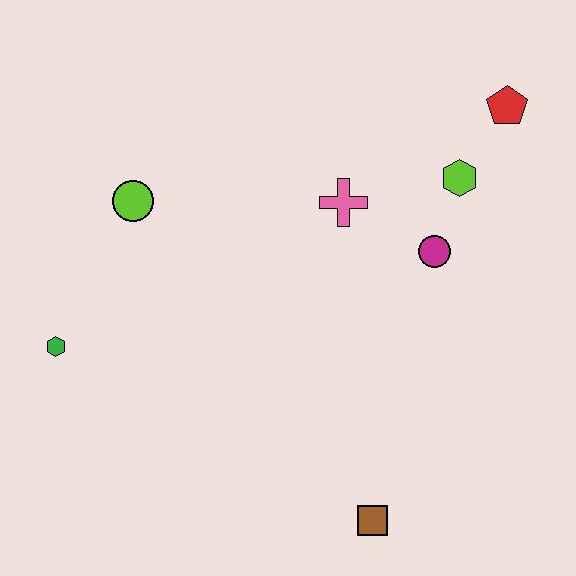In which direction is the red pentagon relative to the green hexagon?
The red pentagon is to the right of the green hexagon.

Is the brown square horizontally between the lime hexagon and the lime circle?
Yes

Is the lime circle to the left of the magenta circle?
Yes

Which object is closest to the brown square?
The magenta circle is closest to the brown square.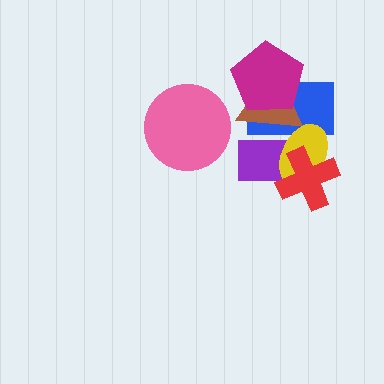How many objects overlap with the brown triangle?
4 objects overlap with the brown triangle.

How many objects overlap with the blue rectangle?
4 objects overlap with the blue rectangle.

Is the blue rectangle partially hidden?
Yes, it is partially covered by another shape.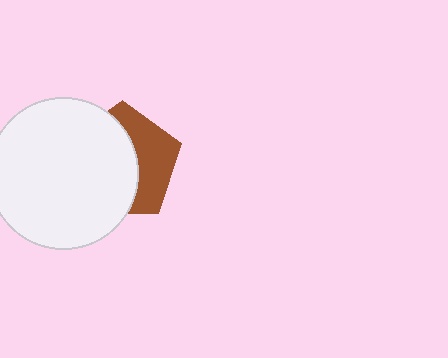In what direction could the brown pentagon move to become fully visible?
The brown pentagon could move right. That would shift it out from behind the white circle entirely.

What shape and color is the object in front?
The object in front is a white circle.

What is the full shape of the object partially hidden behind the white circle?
The partially hidden object is a brown pentagon.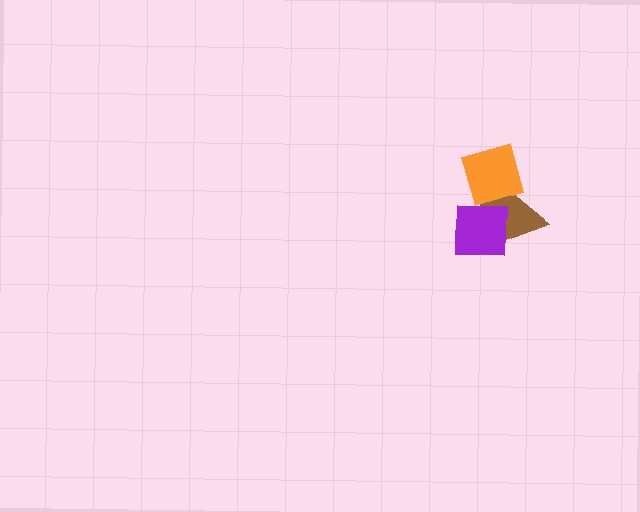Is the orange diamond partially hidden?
No, no other shape covers it.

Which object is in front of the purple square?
The orange diamond is in front of the purple square.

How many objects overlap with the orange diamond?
2 objects overlap with the orange diamond.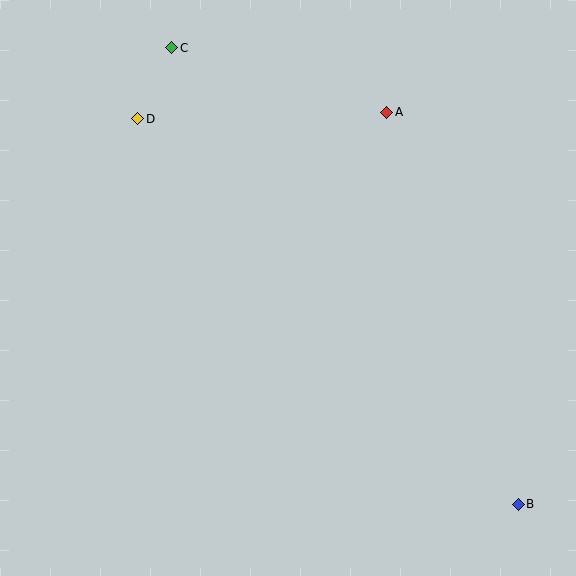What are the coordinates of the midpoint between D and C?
The midpoint between D and C is at (155, 83).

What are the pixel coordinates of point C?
Point C is at (172, 48).